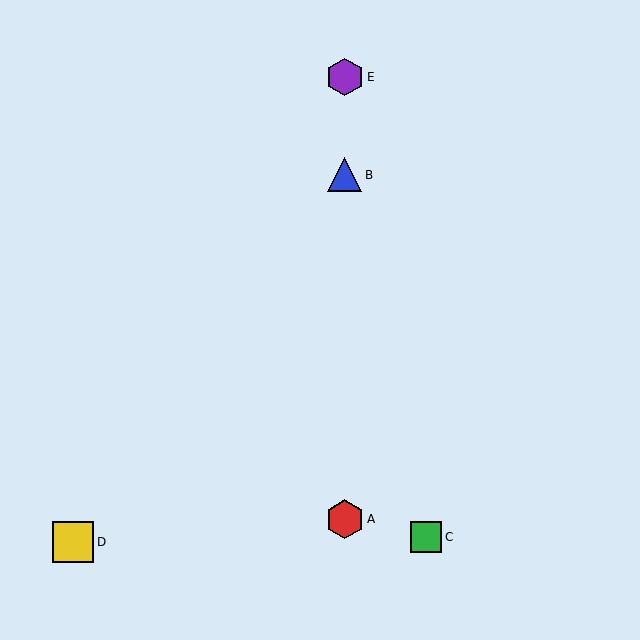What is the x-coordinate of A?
Object A is at x≈345.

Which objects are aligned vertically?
Objects A, B, E are aligned vertically.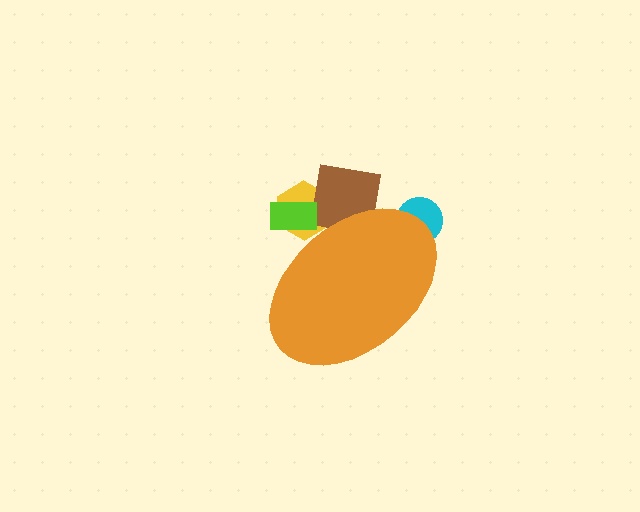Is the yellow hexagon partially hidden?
Yes, the yellow hexagon is partially hidden behind the orange ellipse.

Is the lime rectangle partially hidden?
Yes, the lime rectangle is partially hidden behind the orange ellipse.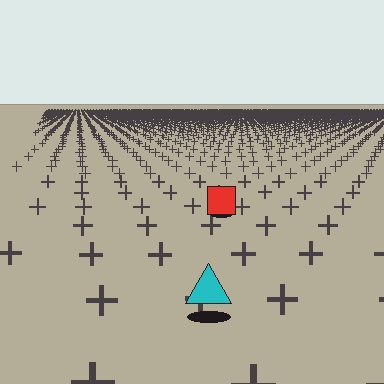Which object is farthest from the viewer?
The red square is farthest from the viewer. It appears smaller and the ground texture around it is denser.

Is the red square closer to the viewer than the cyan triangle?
No. The cyan triangle is closer — you can tell from the texture gradient: the ground texture is coarser near it.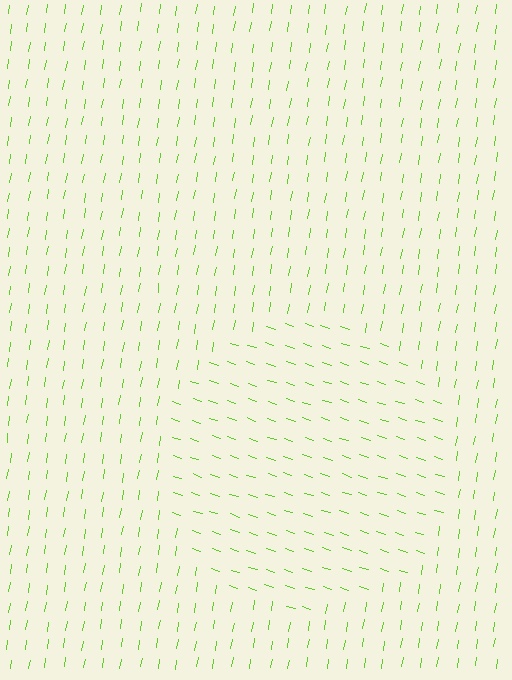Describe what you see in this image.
The image is filled with small lime line segments. A circle region in the image has lines oriented differently from the surrounding lines, creating a visible texture boundary.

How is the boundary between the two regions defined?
The boundary is defined purely by a change in line orientation (approximately 81 degrees difference). All lines are the same color and thickness.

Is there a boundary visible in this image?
Yes, there is a texture boundary formed by a change in line orientation.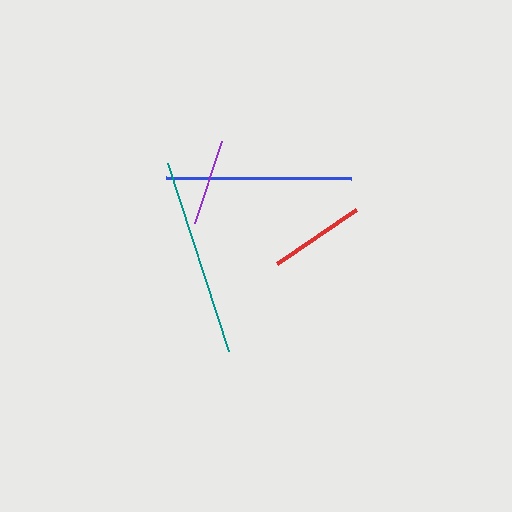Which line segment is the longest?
The teal line is the longest at approximately 197 pixels.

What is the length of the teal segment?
The teal segment is approximately 197 pixels long.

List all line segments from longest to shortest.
From longest to shortest: teal, blue, red, purple.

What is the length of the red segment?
The red segment is approximately 96 pixels long.